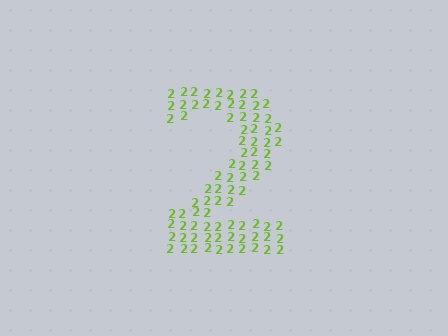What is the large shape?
The large shape is the digit 2.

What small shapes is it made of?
It is made of small digit 2's.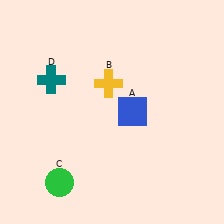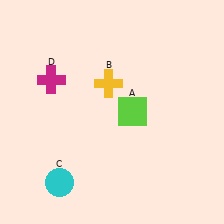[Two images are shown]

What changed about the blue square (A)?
In Image 1, A is blue. In Image 2, it changed to lime.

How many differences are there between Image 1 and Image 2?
There are 3 differences between the two images.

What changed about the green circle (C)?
In Image 1, C is green. In Image 2, it changed to cyan.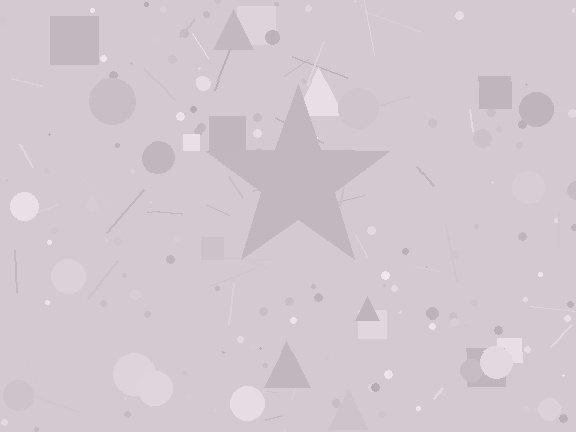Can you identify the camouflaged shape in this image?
The camouflaged shape is a star.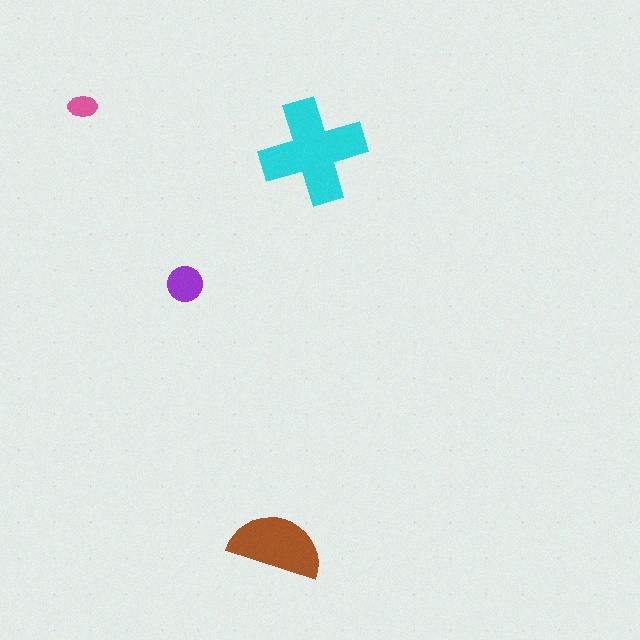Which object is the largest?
The cyan cross.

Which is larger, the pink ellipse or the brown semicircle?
The brown semicircle.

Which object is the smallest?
The pink ellipse.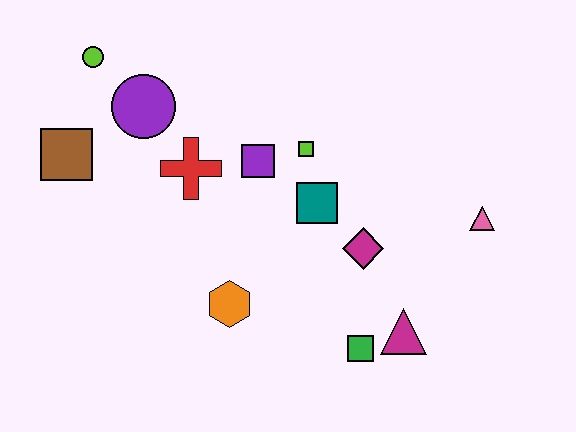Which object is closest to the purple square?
The lime square is closest to the purple square.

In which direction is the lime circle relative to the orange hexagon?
The lime circle is above the orange hexagon.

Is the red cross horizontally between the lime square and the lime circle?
Yes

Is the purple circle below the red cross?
No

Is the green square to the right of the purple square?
Yes